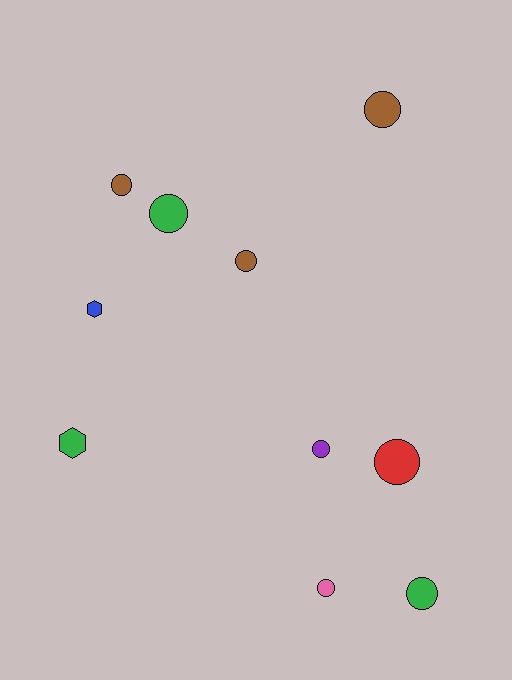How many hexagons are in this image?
There are 2 hexagons.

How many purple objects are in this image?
There is 1 purple object.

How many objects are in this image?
There are 10 objects.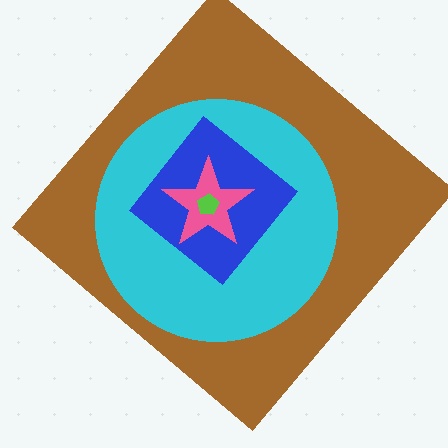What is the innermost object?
The lime pentagon.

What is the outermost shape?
The brown diamond.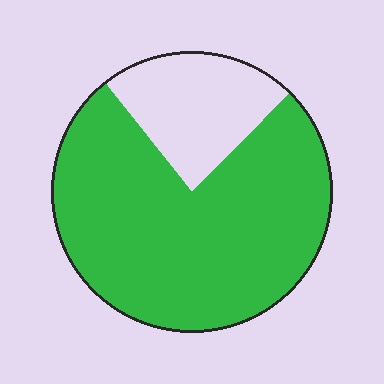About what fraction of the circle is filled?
About three quarters (3/4).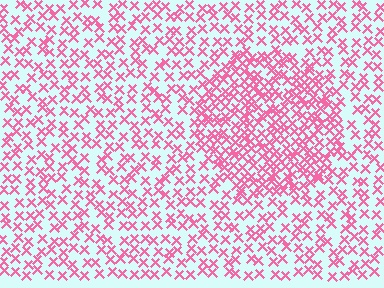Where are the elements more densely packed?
The elements are more densely packed inside the circle boundary.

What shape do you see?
I see a circle.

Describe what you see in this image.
The image contains small pink elements arranged at two different densities. A circle-shaped region is visible where the elements are more densely packed than the surrounding area.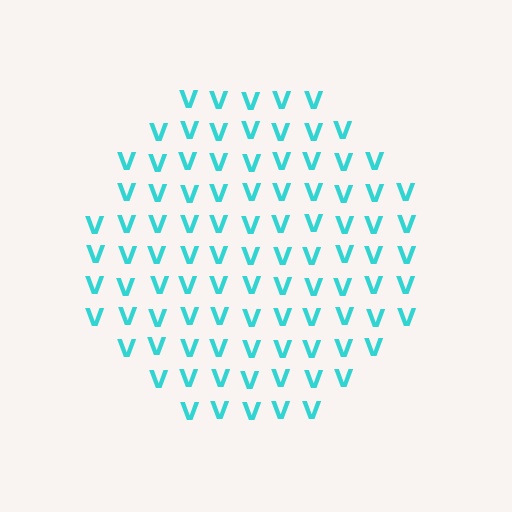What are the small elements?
The small elements are letter V's.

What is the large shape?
The large shape is a circle.